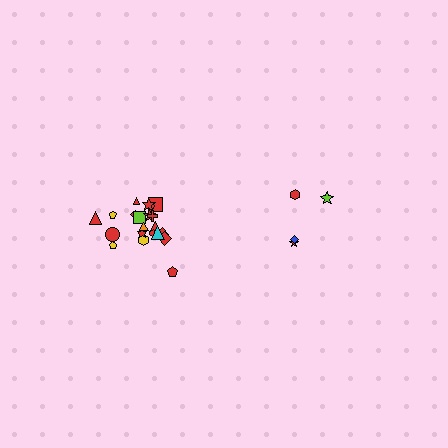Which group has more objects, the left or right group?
The left group.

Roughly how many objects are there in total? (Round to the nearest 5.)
Roughly 25 objects in total.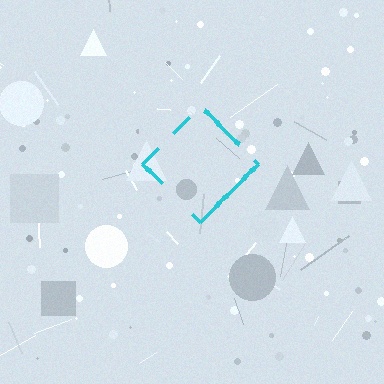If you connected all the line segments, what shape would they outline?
They would outline a diamond.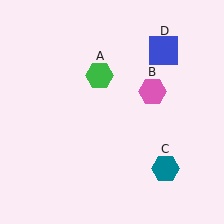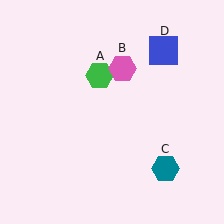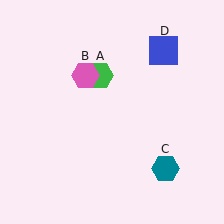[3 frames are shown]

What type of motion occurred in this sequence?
The pink hexagon (object B) rotated counterclockwise around the center of the scene.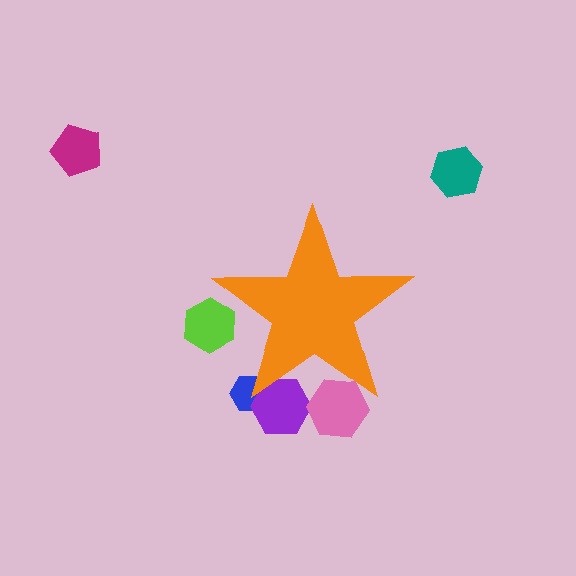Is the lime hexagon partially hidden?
Yes, the lime hexagon is partially hidden behind the orange star.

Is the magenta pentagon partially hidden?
No, the magenta pentagon is fully visible.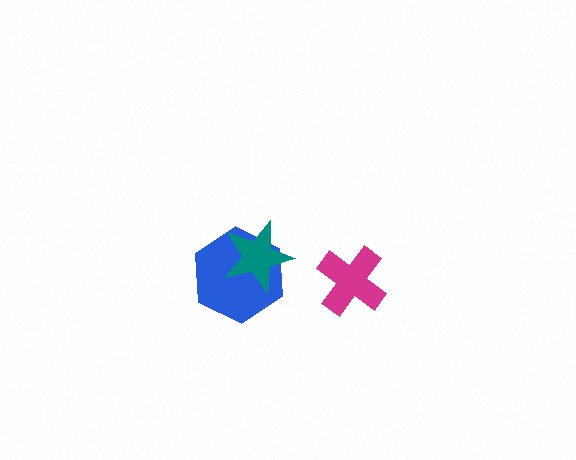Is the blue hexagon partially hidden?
Yes, it is partially covered by another shape.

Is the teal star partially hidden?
No, no other shape covers it.